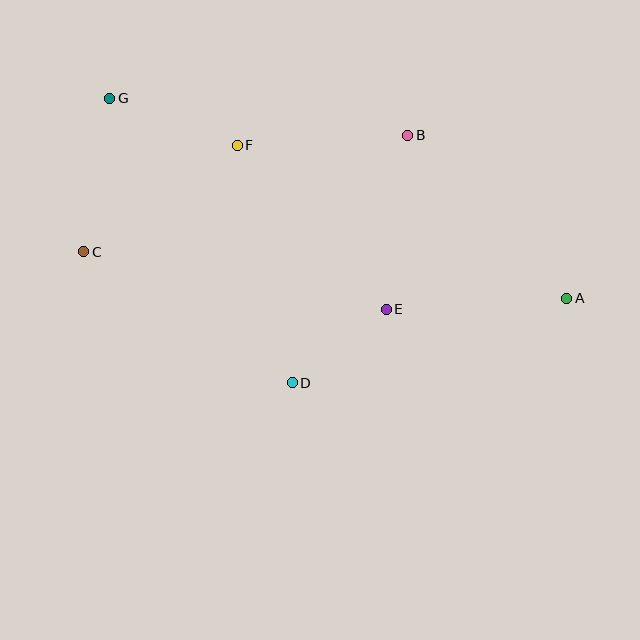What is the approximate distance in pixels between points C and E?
The distance between C and E is approximately 308 pixels.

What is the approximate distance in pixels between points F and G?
The distance between F and G is approximately 136 pixels.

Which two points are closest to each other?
Points D and E are closest to each other.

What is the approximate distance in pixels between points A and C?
The distance between A and C is approximately 485 pixels.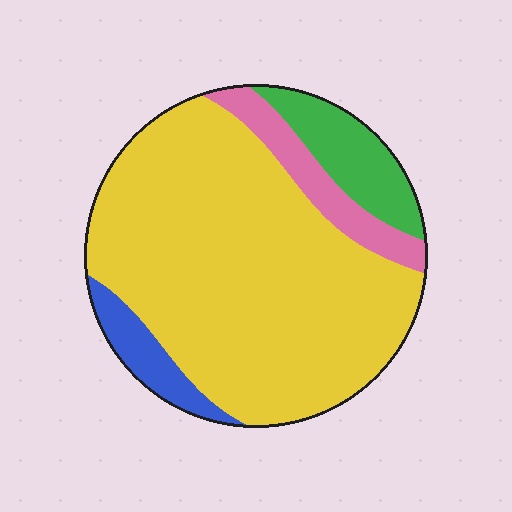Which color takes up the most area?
Yellow, at roughly 75%.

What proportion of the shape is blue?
Blue takes up about one tenth (1/10) of the shape.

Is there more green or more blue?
Green.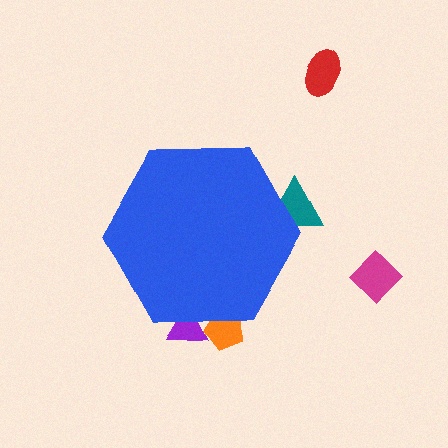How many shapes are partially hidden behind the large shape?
3 shapes are partially hidden.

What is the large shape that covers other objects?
A blue hexagon.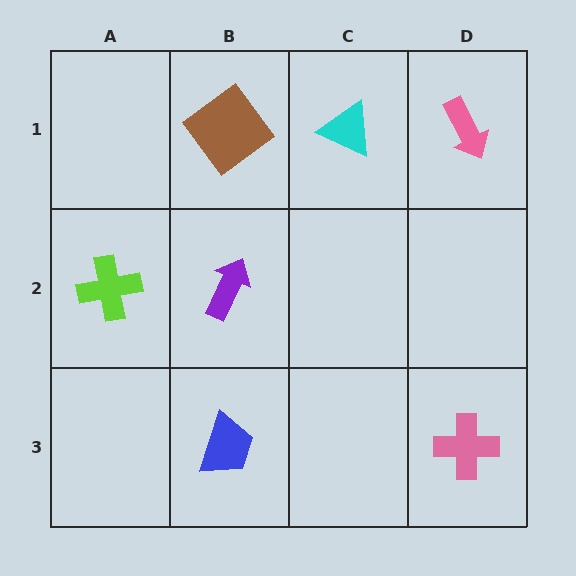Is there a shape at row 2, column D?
No, that cell is empty.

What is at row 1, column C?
A cyan triangle.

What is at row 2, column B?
A purple arrow.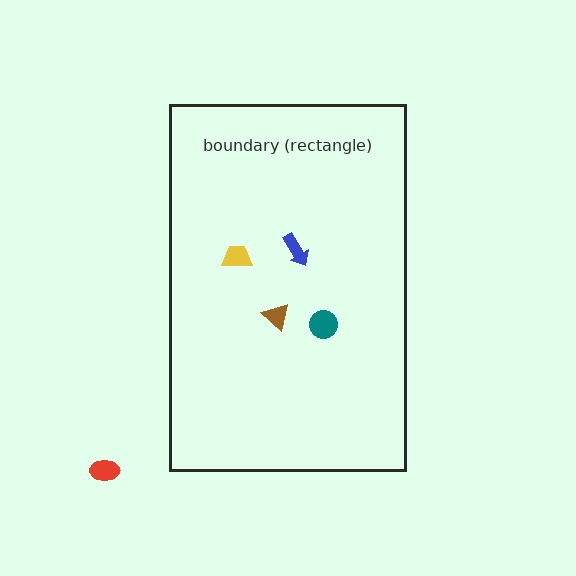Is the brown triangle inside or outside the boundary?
Inside.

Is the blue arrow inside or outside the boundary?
Inside.